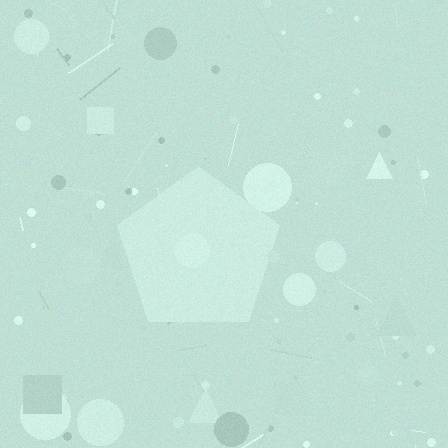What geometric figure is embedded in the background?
A pentagon is embedded in the background.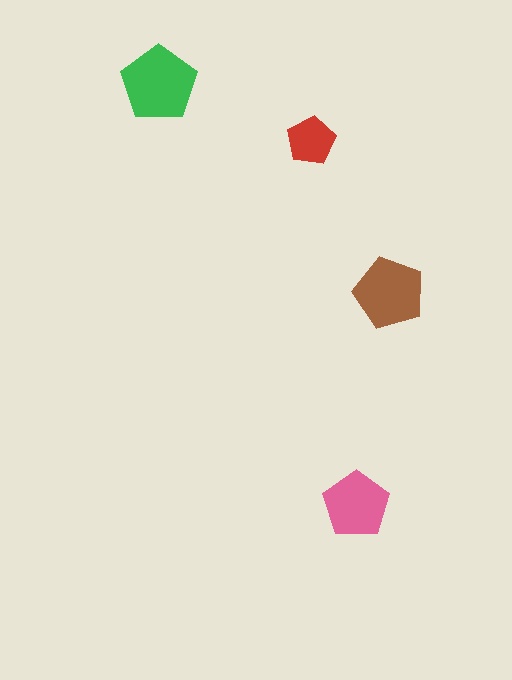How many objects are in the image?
There are 4 objects in the image.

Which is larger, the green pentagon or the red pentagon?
The green one.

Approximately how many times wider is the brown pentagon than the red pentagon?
About 1.5 times wider.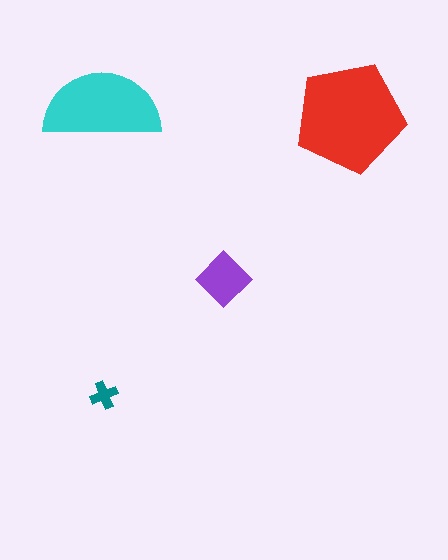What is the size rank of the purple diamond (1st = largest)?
3rd.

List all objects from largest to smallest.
The red pentagon, the cyan semicircle, the purple diamond, the teal cross.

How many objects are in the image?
There are 4 objects in the image.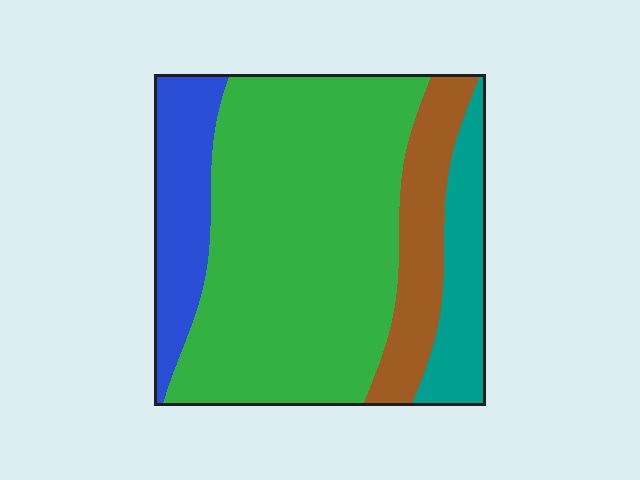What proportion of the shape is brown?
Brown covers 14% of the shape.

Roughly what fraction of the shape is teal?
Teal takes up about one eighth (1/8) of the shape.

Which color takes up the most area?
Green, at roughly 60%.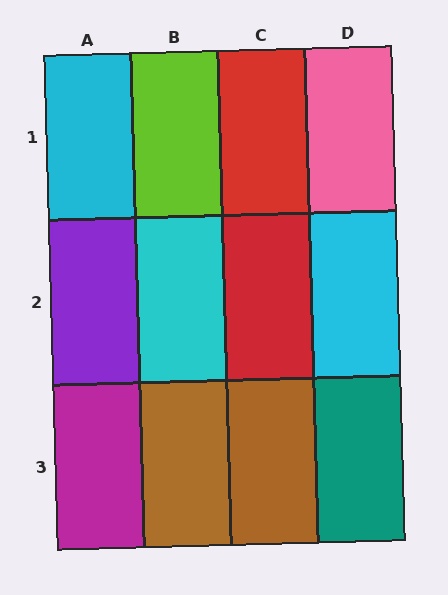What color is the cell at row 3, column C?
Brown.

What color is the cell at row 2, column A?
Purple.